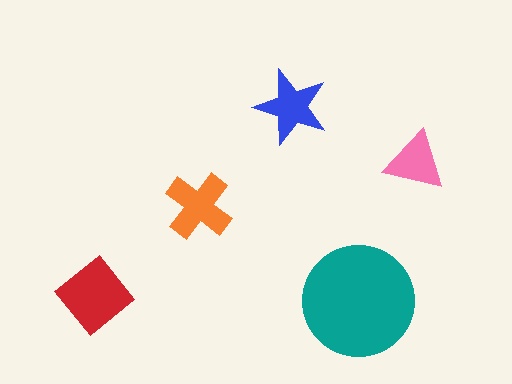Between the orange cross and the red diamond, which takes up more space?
The red diamond.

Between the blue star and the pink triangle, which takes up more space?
The blue star.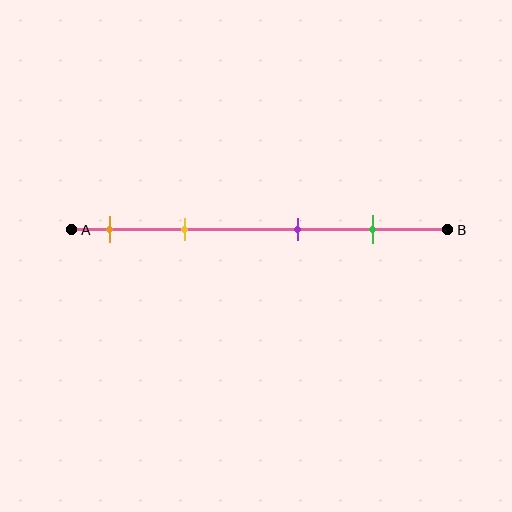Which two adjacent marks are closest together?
The orange and yellow marks are the closest adjacent pair.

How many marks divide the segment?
There are 4 marks dividing the segment.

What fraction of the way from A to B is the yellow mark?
The yellow mark is approximately 30% (0.3) of the way from A to B.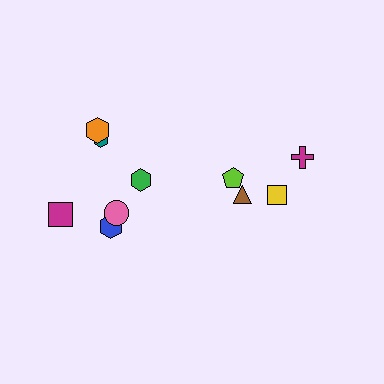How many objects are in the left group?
There are 6 objects.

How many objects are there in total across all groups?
There are 10 objects.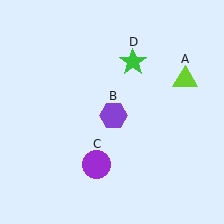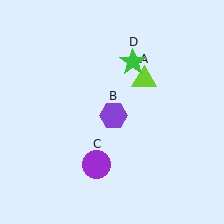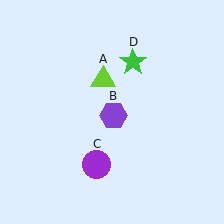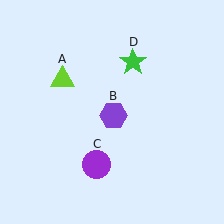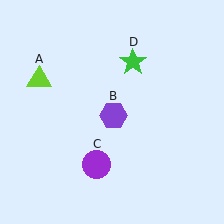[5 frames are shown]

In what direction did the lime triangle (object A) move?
The lime triangle (object A) moved left.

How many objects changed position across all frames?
1 object changed position: lime triangle (object A).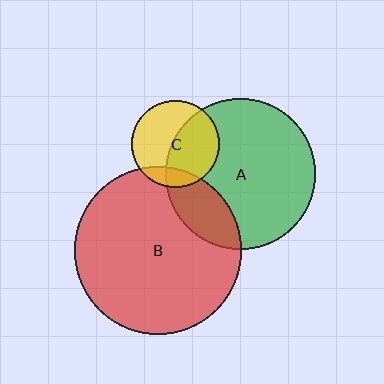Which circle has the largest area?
Circle B (red).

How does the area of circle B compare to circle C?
Approximately 3.7 times.